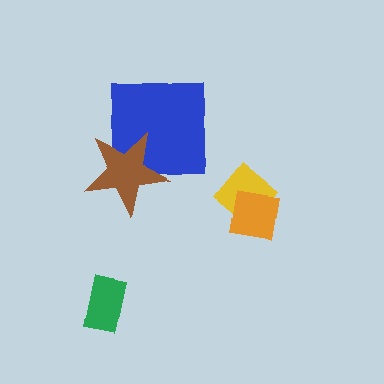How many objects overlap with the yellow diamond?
1 object overlaps with the yellow diamond.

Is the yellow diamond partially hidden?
Yes, it is partially covered by another shape.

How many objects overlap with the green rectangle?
0 objects overlap with the green rectangle.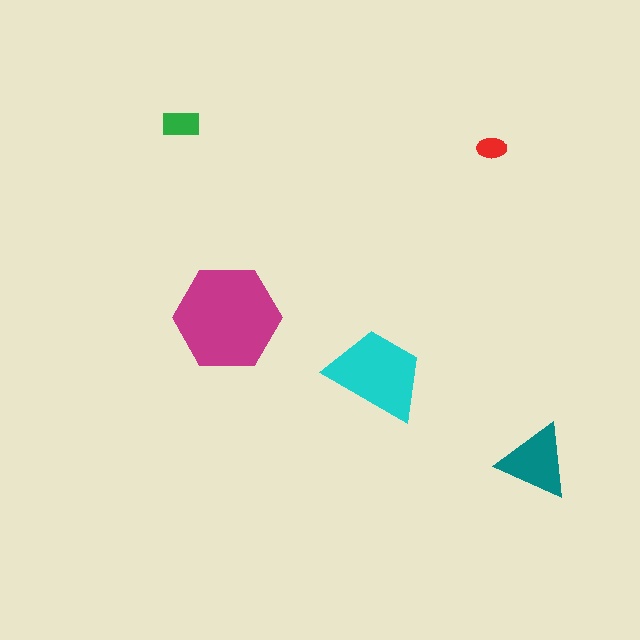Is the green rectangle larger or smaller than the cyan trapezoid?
Smaller.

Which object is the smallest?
The red ellipse.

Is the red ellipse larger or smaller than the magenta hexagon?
Smaller.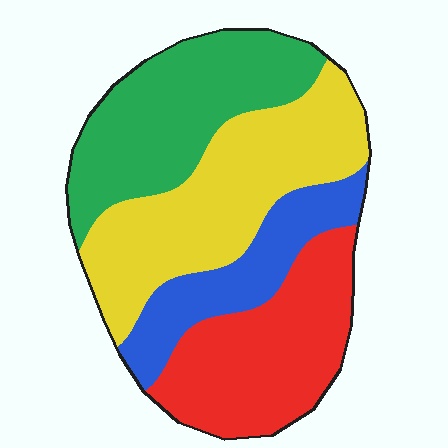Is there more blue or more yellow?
Yellow.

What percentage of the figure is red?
Red covers 26% of the figure.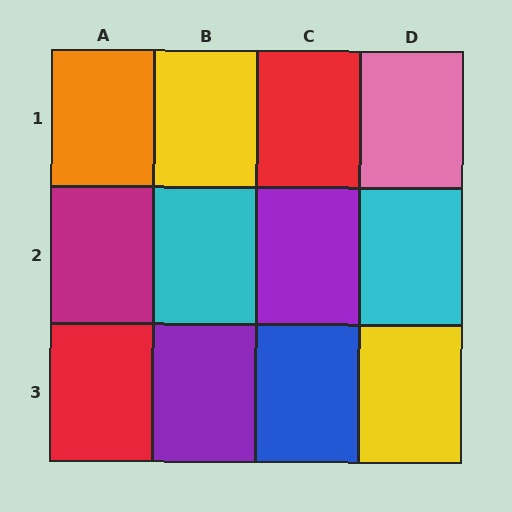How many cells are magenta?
1 cell is magenta.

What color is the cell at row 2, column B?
Cyan.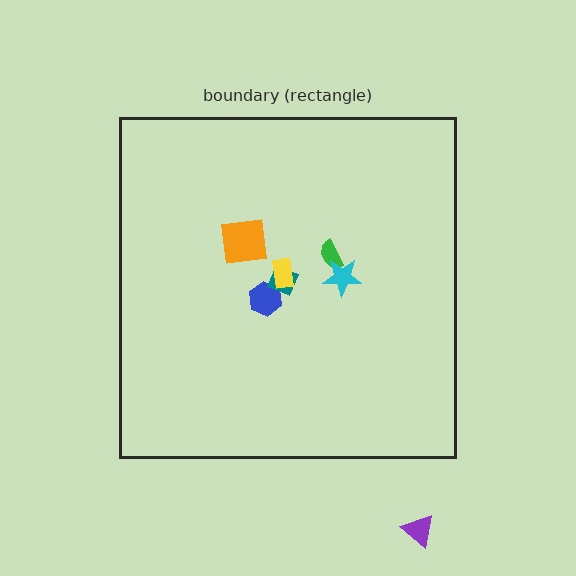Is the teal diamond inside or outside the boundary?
Inside.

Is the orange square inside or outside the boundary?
Inside.